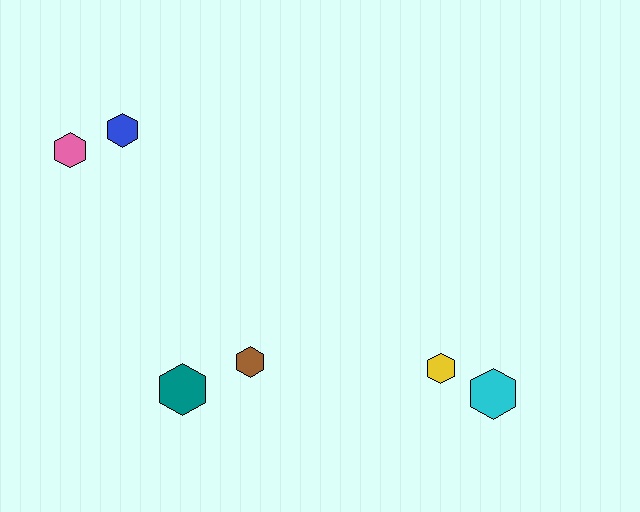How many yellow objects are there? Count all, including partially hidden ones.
There is 1 yellow object.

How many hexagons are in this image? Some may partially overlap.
There are 6 hexagons.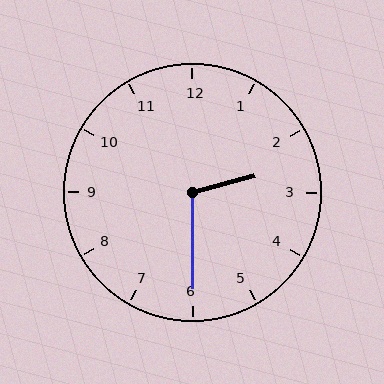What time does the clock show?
2:30.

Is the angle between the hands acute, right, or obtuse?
It is obtuse.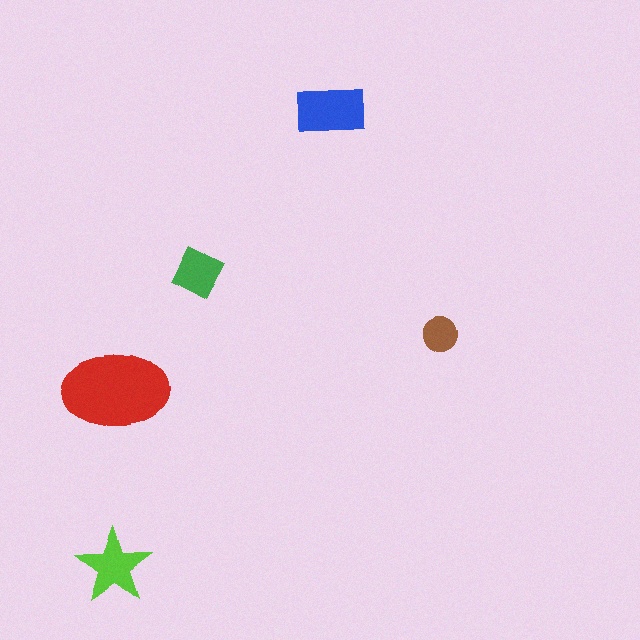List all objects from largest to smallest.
The red ellipse, the blue rectangle, the lime star, the green diamond, the brown circle.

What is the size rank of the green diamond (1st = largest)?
4th.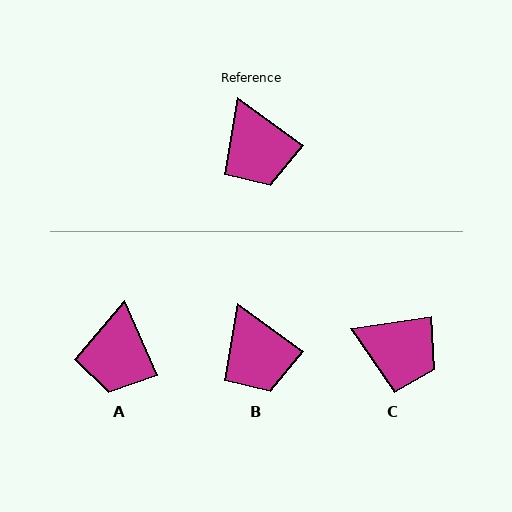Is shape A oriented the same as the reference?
No, it is off by about 30 degrees.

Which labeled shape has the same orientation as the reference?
B.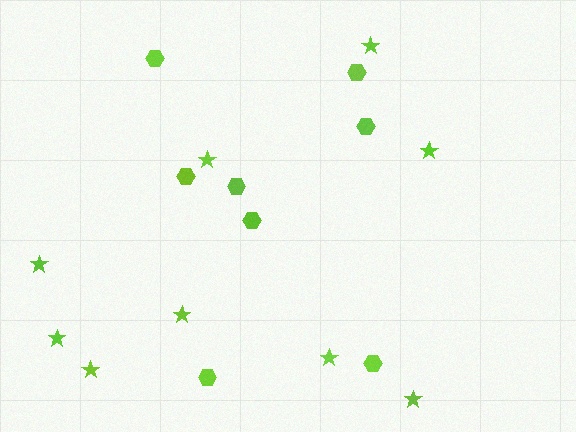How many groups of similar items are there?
There are 2 groups: one group of stars (9) and one group of hexagons (8).